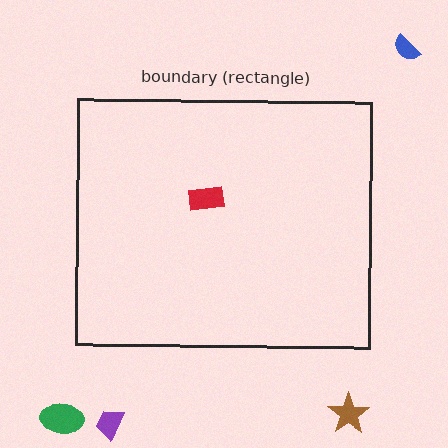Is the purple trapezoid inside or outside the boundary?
Outside.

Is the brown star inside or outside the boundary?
Outside.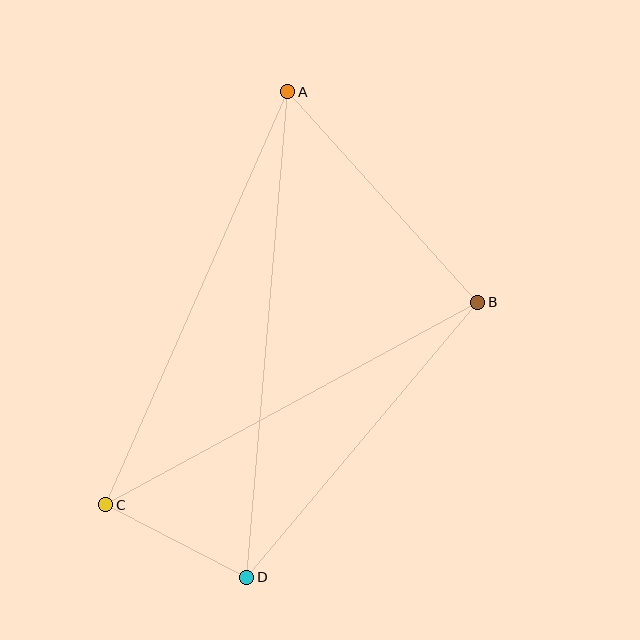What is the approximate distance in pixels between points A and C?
The distance between A and C is approximately 451 pixels.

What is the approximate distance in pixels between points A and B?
The distance between A and B is approximately 283 pixels.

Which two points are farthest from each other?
Points A and D are farthest from each other.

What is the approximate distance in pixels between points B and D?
The distance between B and D is approximately 359 pixels.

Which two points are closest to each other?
Points C and D are closest to each other.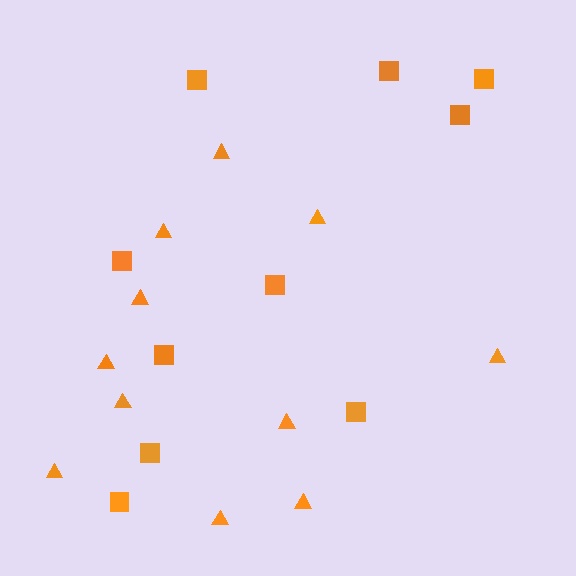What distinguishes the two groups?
There are 2 groups: one group of triangles (11) and one group of squares (10).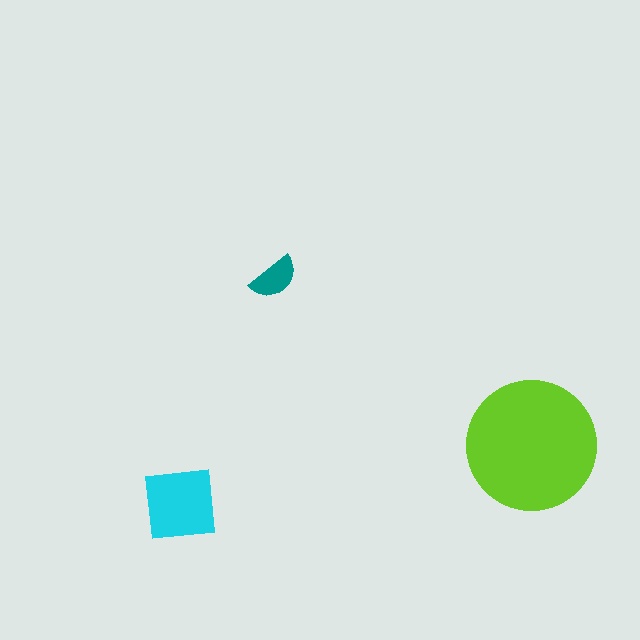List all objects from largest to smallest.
The lime circle, the cyan square, the teal semicircle.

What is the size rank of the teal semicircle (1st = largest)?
3rd.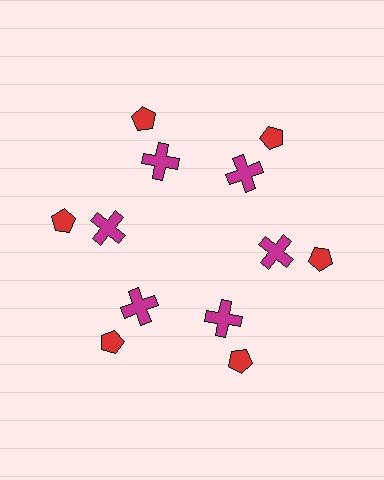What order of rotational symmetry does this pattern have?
This pattern has 6-fold rotational symmetry.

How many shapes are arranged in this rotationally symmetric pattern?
There are 12 shapes, arranged in 6 groups of 2.